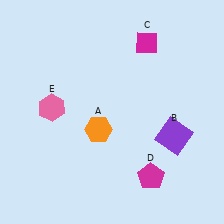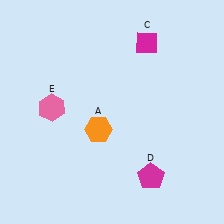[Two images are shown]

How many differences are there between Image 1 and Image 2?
There is 1 difference between the two images.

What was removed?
The purple square (B) was removed in Image 2.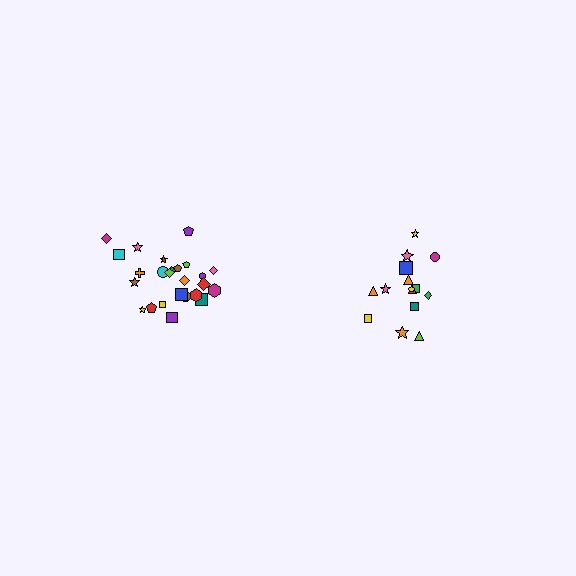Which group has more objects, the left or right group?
The left group.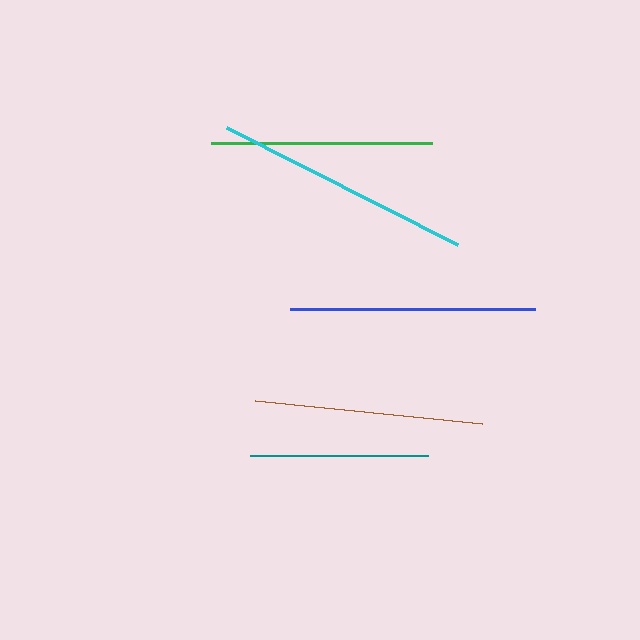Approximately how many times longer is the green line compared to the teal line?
The green line is approximately 1.2 times the length of the teal line.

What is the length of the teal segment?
The teal segment is approximately 178 pixels long.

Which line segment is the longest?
The cyan line is the longest at approximately 259 pixels.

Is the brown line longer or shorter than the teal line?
The brown line is longer than the teal line.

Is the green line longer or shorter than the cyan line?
The cyan line is longer than the green line.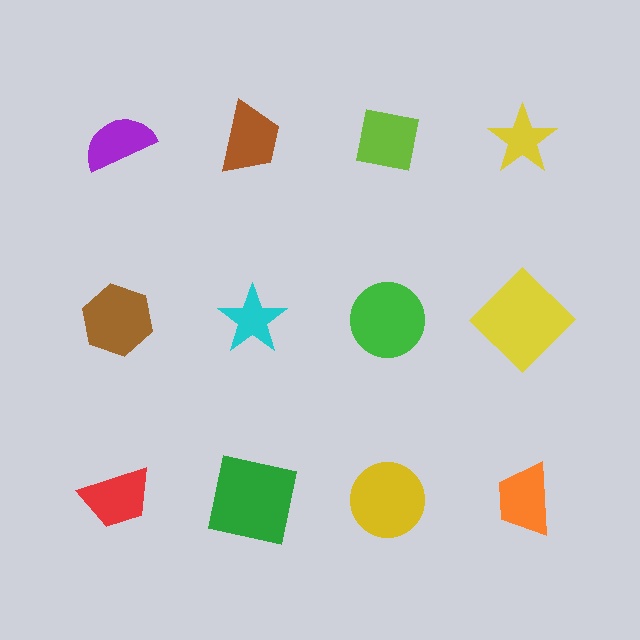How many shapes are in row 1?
4 shapes.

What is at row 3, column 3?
A yellow circle.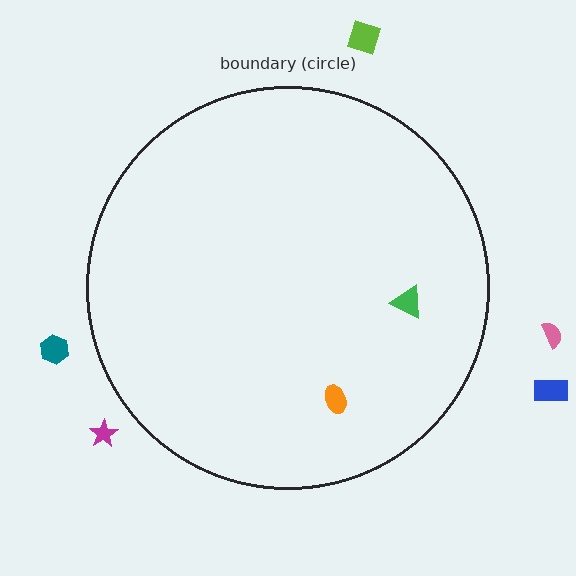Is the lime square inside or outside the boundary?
Outside.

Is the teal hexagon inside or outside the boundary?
Outside.